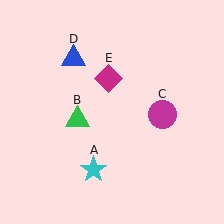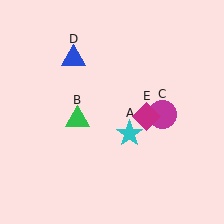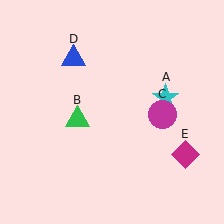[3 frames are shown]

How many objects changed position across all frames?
2 objects changed position: cyan star (object A), magenta diamond (object E).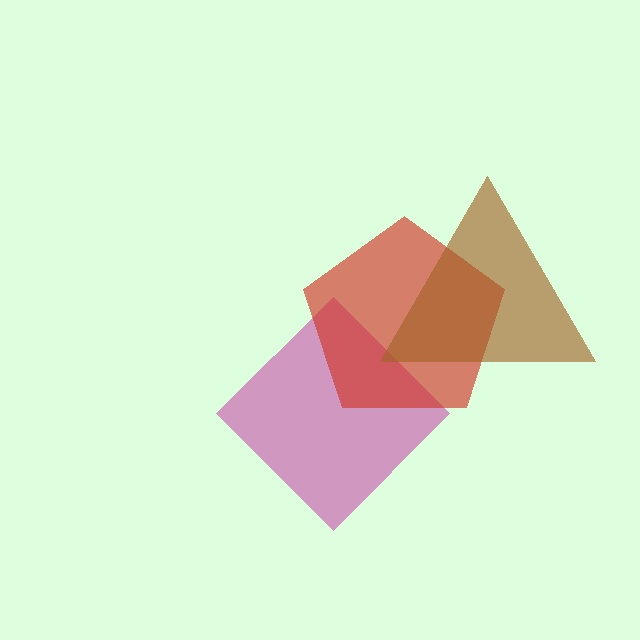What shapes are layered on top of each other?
The layered shapes are: a magenta diamond, a red pentagon, a brown triangle.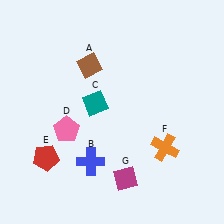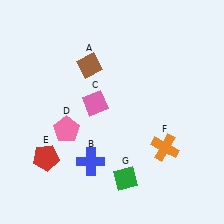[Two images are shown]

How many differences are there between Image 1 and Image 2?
There are 2 differences between the two images.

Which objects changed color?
C changed from teal to pink. G changed from magenta to green.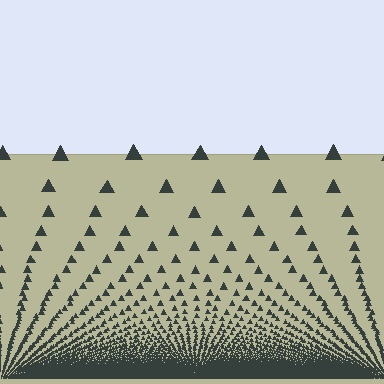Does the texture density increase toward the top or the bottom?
Density increases toward the bottom.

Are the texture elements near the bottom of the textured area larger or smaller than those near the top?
Smaller. The gradient is inverted — elements near the bottom are smaller and denser.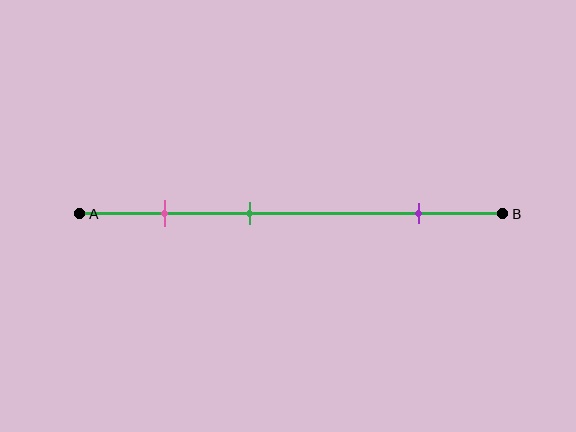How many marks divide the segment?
There are 3 marks dividing the segment.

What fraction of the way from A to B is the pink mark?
The pink mark is approximately 20% (0.2) of the way from A to B.